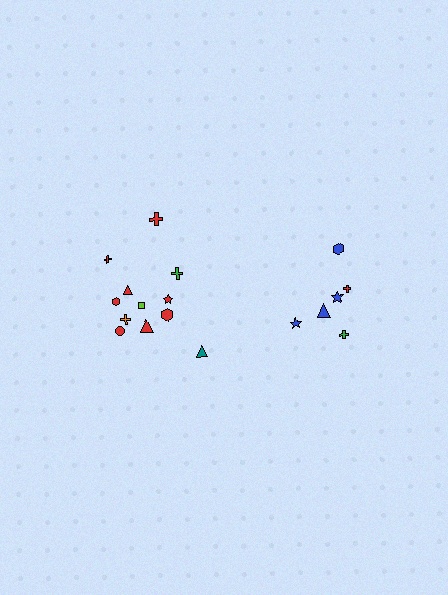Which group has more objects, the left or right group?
The left group.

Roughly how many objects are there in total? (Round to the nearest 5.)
Roughly 20 objects in total.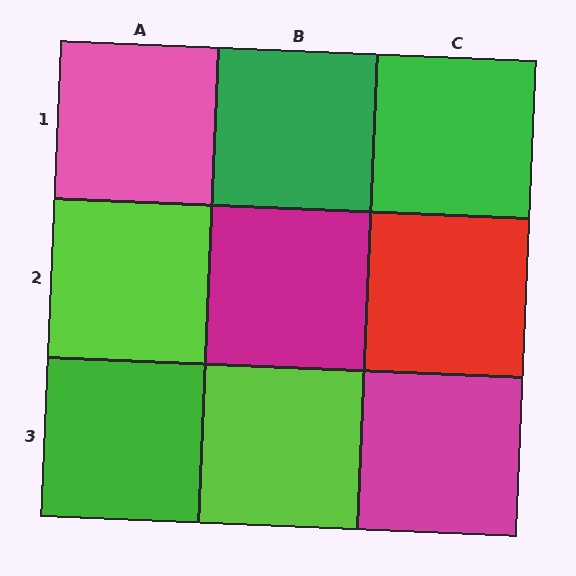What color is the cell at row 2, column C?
Red.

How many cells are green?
3 cells are green.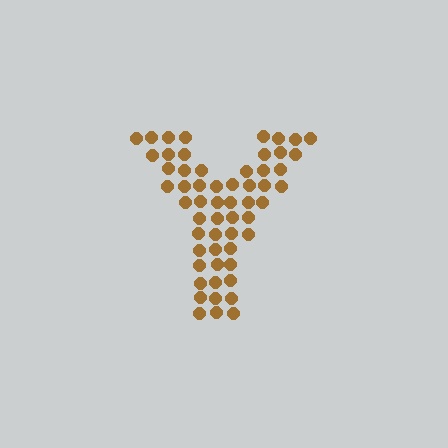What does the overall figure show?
The overall figure shows the letter Y.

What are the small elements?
The small elements are circles.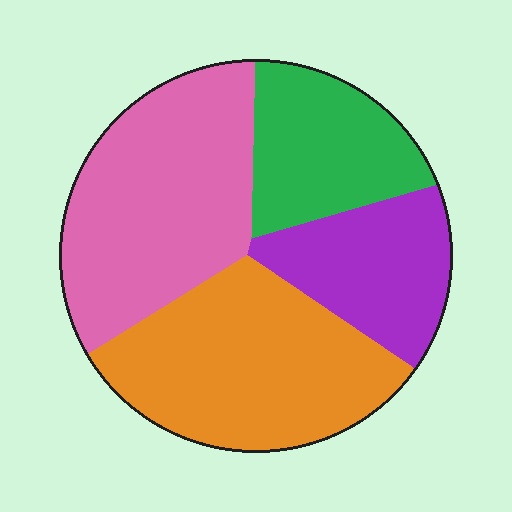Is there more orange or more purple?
Orange.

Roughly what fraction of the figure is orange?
Orange covers 32% of the figure.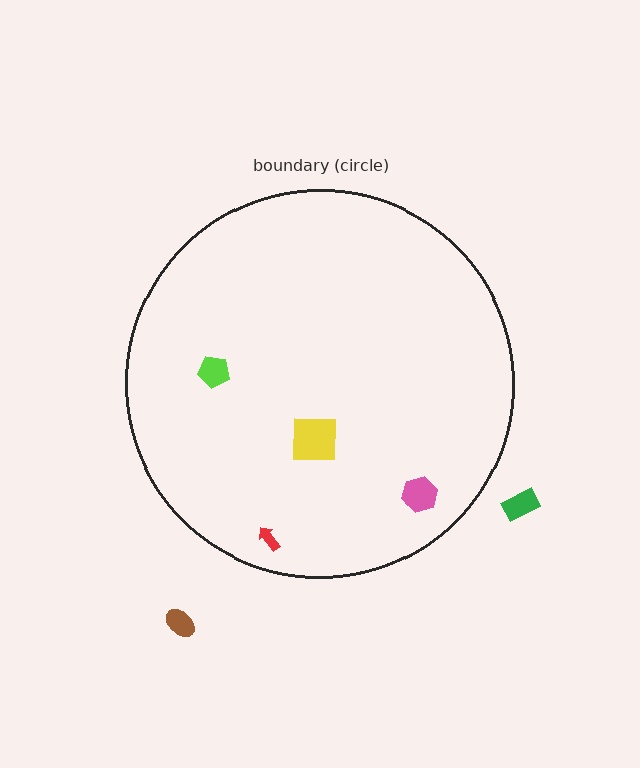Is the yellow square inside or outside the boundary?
Inside.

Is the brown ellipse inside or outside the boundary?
Outside.